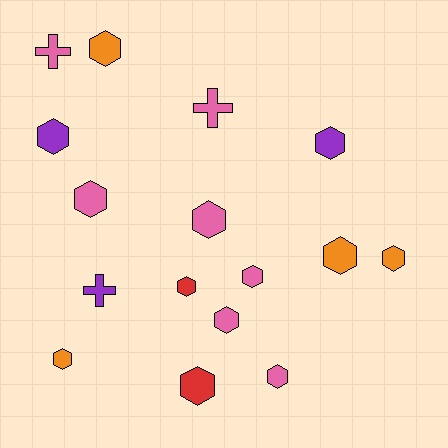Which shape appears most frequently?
Hexagon, with 13 objects.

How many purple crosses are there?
There is 1 purple cross.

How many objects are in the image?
There are 16 objects.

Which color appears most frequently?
Pink, with 7 objects.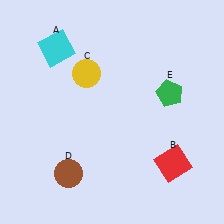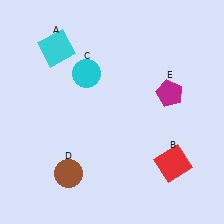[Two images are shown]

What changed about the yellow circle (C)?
In Image 1, C is yellow. In Image 2, it changed to cyan.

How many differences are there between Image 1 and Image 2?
There are 2 differences between the two images.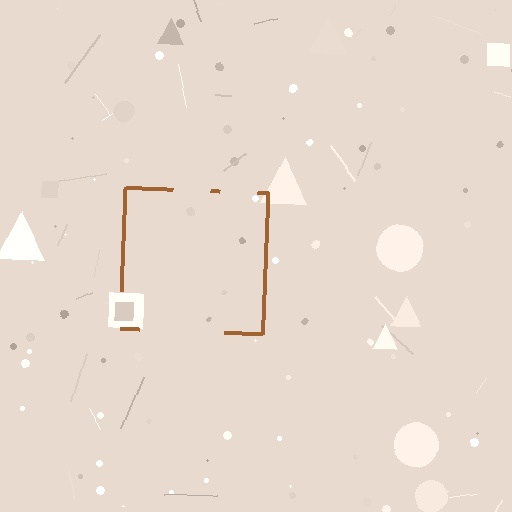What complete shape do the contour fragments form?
The contour fragments form a square.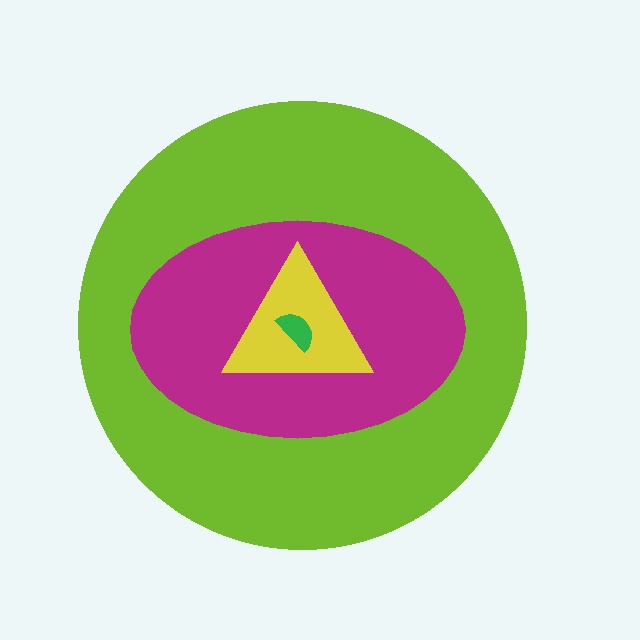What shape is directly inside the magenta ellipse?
The yellow triangle.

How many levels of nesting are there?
4.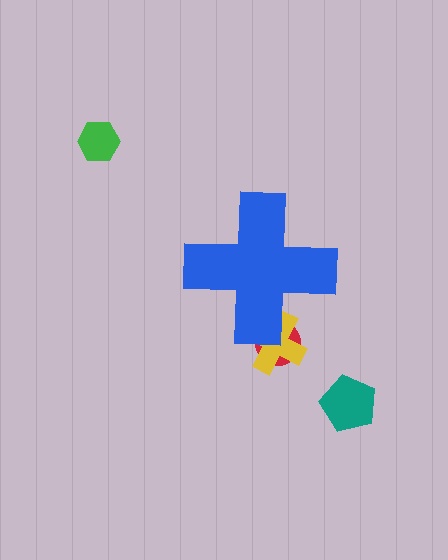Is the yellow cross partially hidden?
Yes, the yellow cross is partially hidden behind the blue cross.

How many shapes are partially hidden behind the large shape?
2 shapes are partially hidden.